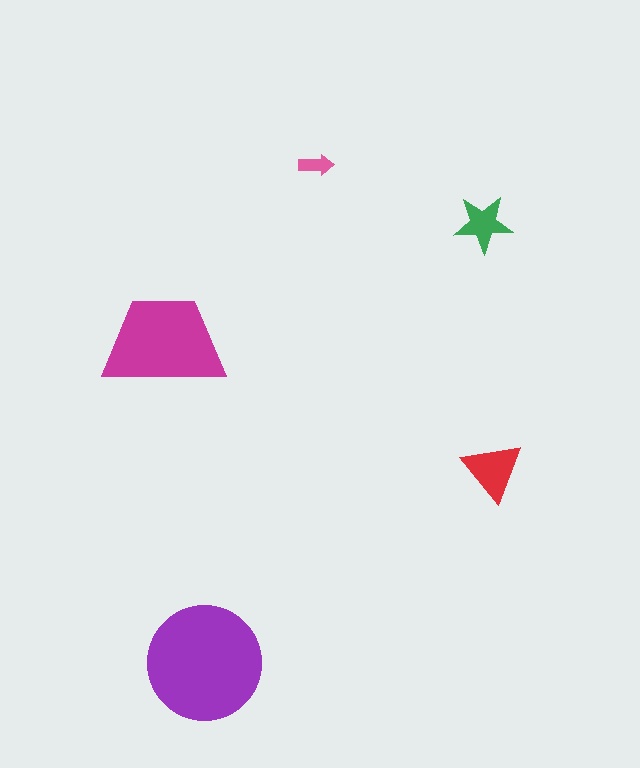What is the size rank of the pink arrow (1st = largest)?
5th.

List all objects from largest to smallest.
The purple circle, the magenta trapezoid, the red triangle, the green star, the pink arrow.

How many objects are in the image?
There are 5 objects in the image.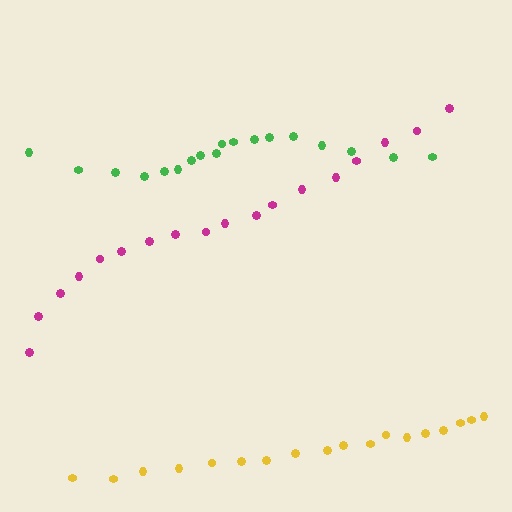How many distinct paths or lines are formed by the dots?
There are 3 distinct paths.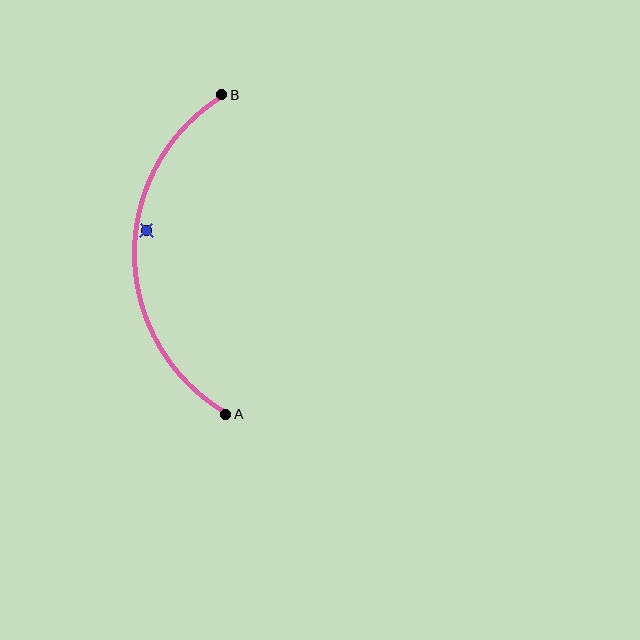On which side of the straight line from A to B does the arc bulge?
The arc bulges to the left of the straight line connecting A and B.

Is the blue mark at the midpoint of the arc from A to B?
No — the blue mark does not lie on the arc at all. It sits slightly inside the curve.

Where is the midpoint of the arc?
The arc midpoint is the point on the curve farthest from the straight line joining A and B. It sits to the left of that line.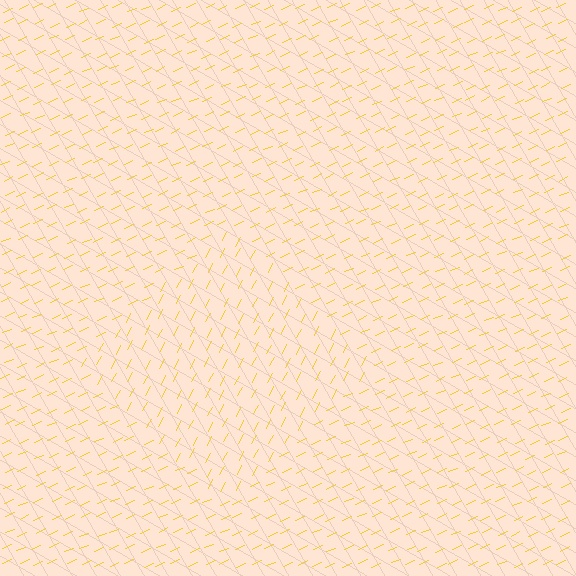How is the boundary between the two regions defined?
The boundary is defined purely by a change in line orientation (approximately 38 degrees difference). All lines are the same color and thickness.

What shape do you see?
I see a diamond.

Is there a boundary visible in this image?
Yes, there is a texture boundary formed by a change in line orientation.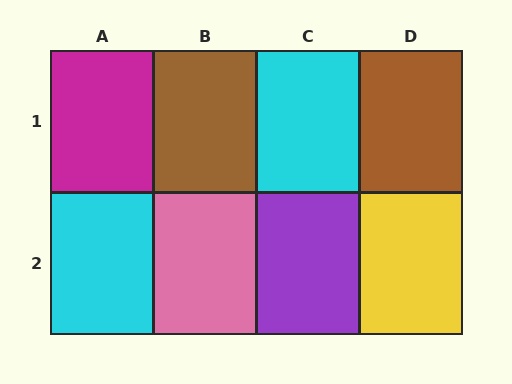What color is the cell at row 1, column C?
Cyan.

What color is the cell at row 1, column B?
Brown.